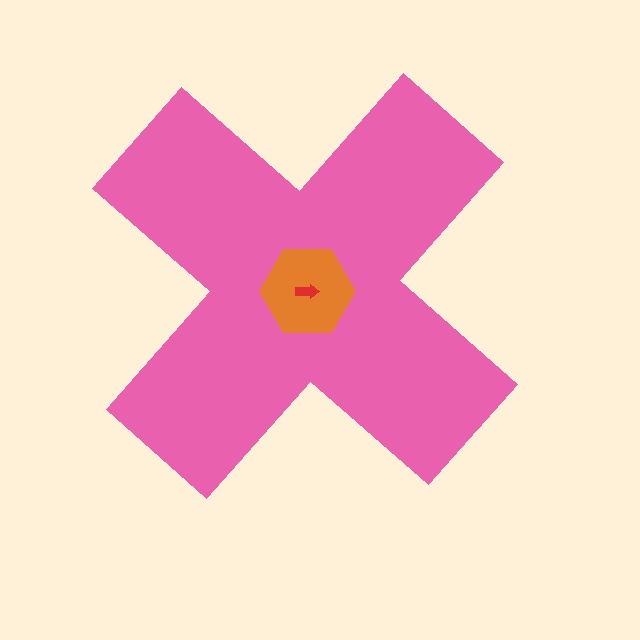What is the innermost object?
The red arrow.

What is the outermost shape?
The pink cross.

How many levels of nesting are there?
3.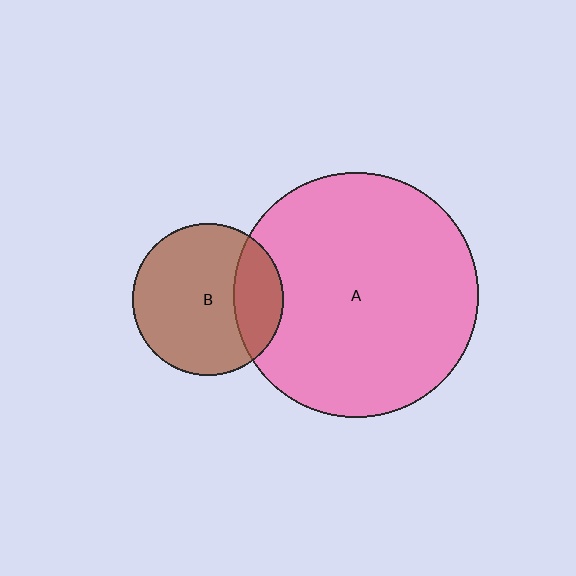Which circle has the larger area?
Circle A (pink).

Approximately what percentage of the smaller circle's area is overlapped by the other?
Approximately 25%.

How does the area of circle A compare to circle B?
Approximately 2.6 times.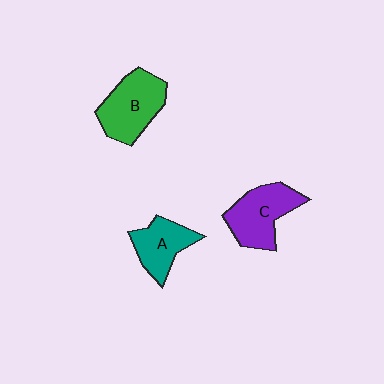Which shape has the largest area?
Shape B (green).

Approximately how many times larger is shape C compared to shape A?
Approximately 1.3 times.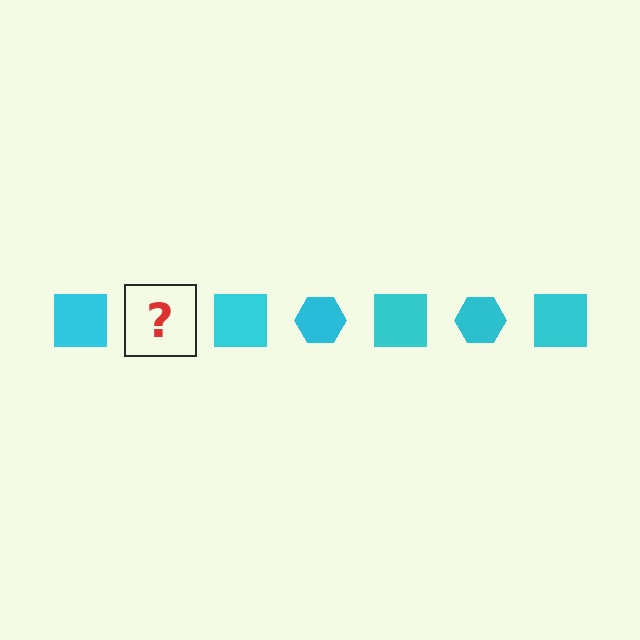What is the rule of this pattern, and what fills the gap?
The rule is that the pattern cycles through square, hexagon shapes in cyan. The gap should be filled with a cyan hexagon.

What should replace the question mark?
The question mark should be replaced with a cyan hexagon.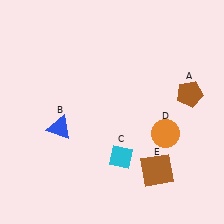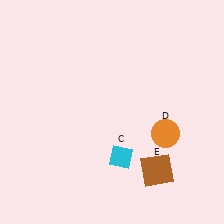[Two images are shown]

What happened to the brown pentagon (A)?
The brown pentagon (A) was removed in Image 2. It was in the top-right area of Image 1.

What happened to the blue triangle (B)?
The blue triangle (B) was removed in Image 2. It was in the bottom-left area of Image 1.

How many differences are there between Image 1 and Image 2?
There are 2 differences between the two images.